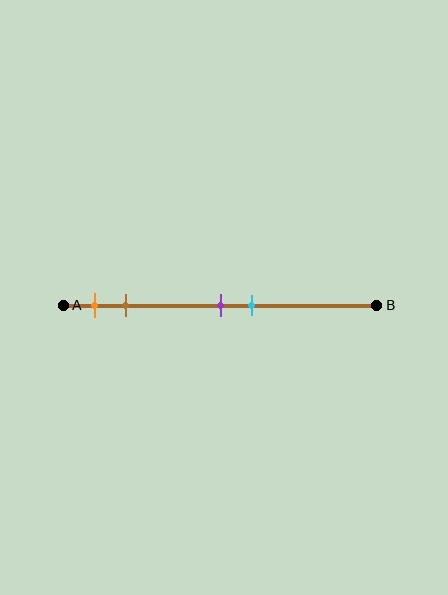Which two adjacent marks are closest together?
The purple and cyan marks are the closest adjacent pair.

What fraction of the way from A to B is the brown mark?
The brown mark is approximately 20% (0.2) of the way from A to B.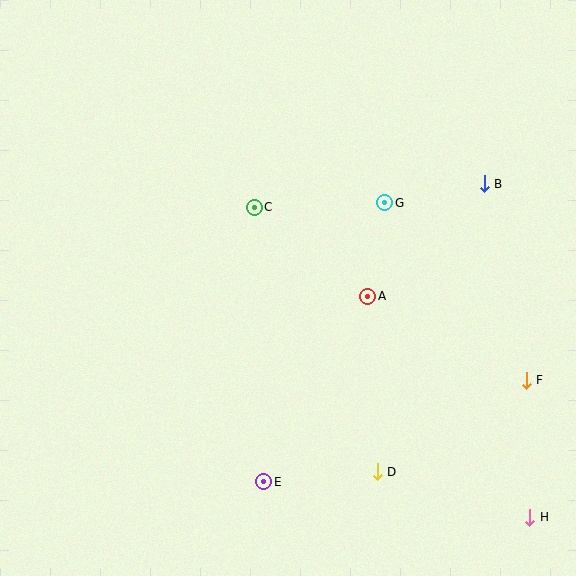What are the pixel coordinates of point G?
Point G is at (385, 203).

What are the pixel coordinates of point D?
Point D is at (377, 472).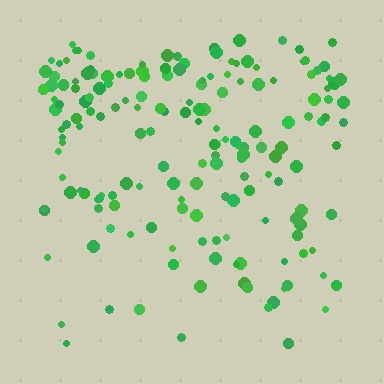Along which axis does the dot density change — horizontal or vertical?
Vertical.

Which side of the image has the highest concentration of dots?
The top.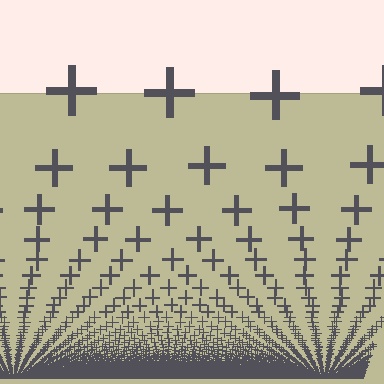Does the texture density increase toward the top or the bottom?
Density increases toward the bottom.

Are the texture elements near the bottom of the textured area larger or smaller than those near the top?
Smaller. The gradient is inverted — elements near the bottom are smaller and denser.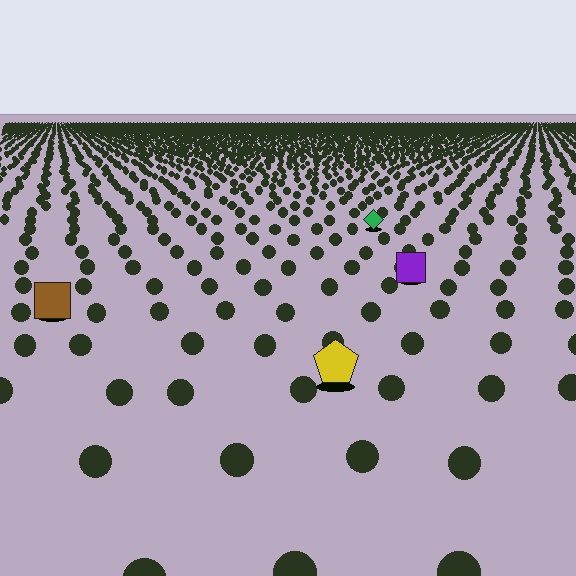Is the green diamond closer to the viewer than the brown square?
No. The brown square is closer — you can tell from the texture gradient: the ground texture is coarser near it.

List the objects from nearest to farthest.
From nearest to farthest: the yellow pentagon, the brown square, the purple square, the green diamond.